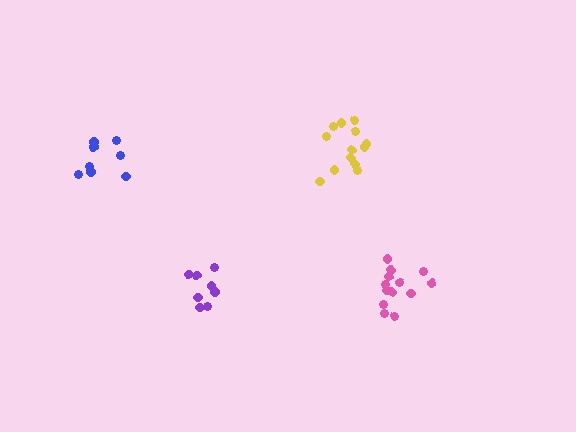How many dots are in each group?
Group 1: 13 dots, Group 2: 8 dots, Group 3: 13 dots, Group 4: 8 dots (42 total).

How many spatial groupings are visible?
There are 4 spatial groupings.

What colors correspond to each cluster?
The clusters are colored: yellow, blue, pink, purple.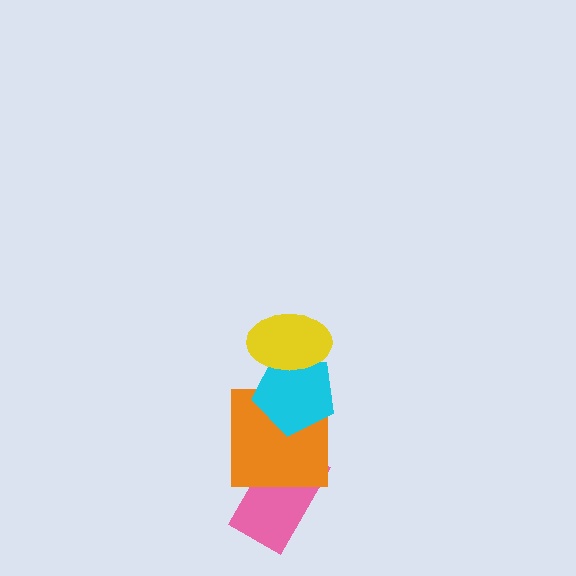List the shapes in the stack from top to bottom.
From top to bottom: the yellow ellipse, the cyan pentagon, the orange square, the pink rectangle.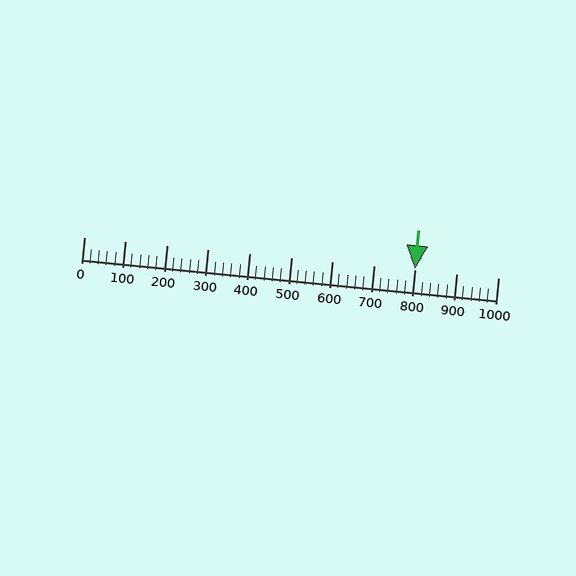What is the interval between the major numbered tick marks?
The major tick marks are spaced 100 units apart.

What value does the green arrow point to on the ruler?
The green arrow points to approximately 800.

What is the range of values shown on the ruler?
The ruler shows values from 0 to 1000.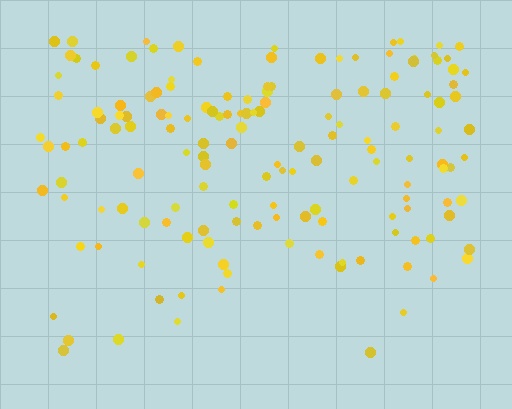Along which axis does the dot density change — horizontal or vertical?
Vertical.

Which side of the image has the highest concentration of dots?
The top.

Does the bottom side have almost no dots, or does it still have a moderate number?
Still a moderate number, just noticeably fewer than the top.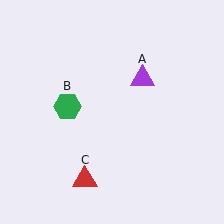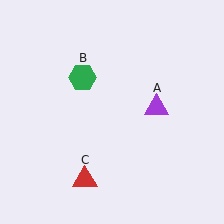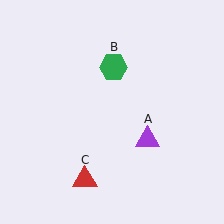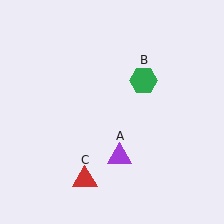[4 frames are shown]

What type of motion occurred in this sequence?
The purple triangle (object A), green hexagon (object B) rotated clockwise around the center of the scene.